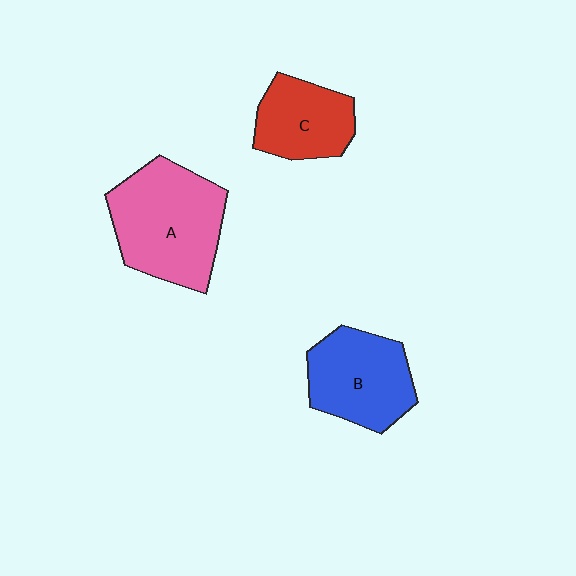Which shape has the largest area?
Shape A (pink).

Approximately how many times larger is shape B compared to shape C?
Approximately 1.3 times.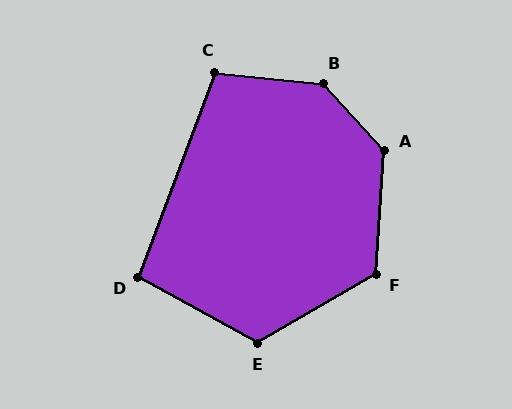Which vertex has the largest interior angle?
B, at approximately 138 degrees.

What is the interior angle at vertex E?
Approximately 121 degrees (obtuse).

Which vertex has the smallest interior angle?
D, at approximately 98 degrees.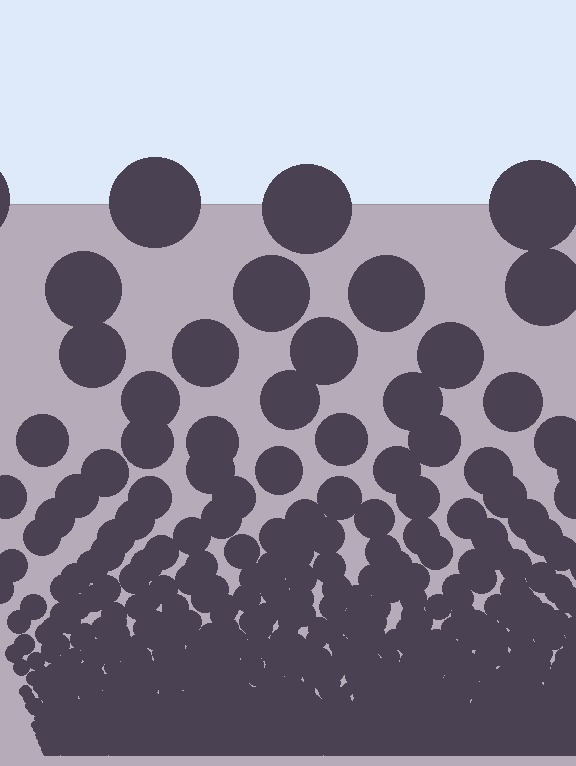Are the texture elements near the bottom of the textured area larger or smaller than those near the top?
Smaller. The gradient is inverted — elements near the bottom are smaller and denser.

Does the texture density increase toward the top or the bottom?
Density increases toward the bottom.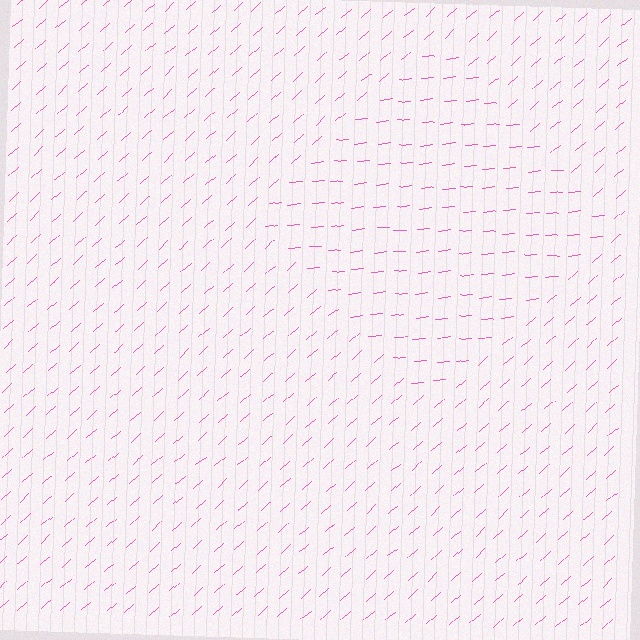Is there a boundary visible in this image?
Yes, there is a texture boundary formed by a change in line orientation.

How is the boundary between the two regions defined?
The boundary is defined purely by a change in line orientation (approximately 36 degrees difference). All lines are the same color and thickness.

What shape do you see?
I see a diamond.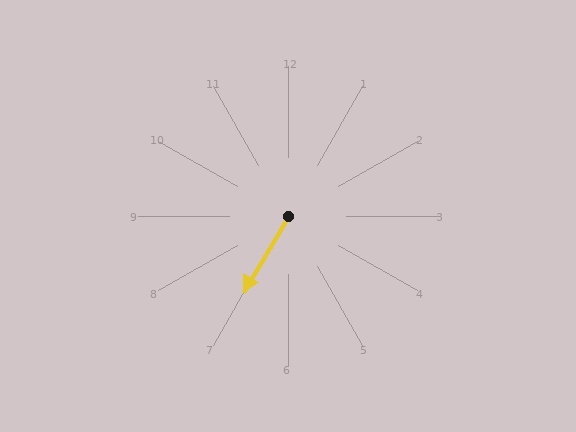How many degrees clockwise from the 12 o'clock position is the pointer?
Approximately 210 degrees.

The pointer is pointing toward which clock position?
Roughly 7 o'clock.